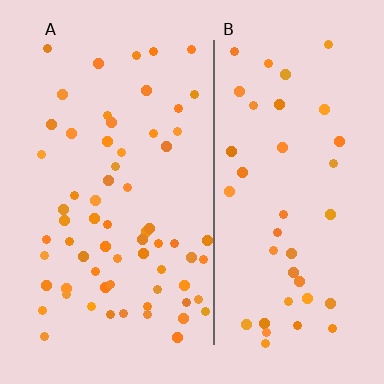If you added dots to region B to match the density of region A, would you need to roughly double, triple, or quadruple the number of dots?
Approximately double.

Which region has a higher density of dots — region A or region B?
A (the left).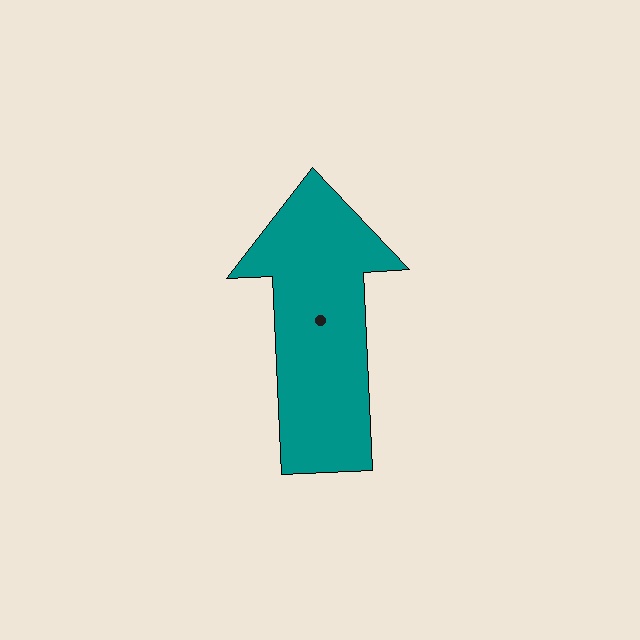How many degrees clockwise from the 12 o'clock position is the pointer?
Approximately 357 degrees.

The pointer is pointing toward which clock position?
Roughly 12 o'clock.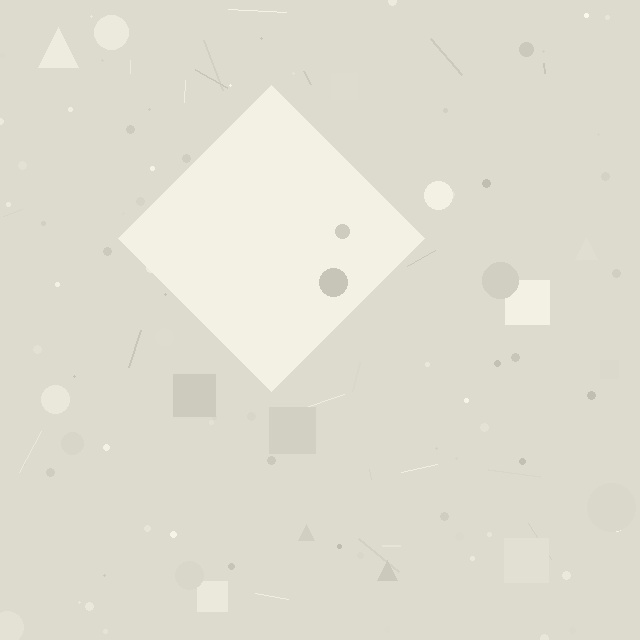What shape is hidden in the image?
A diamond is hidden in the image.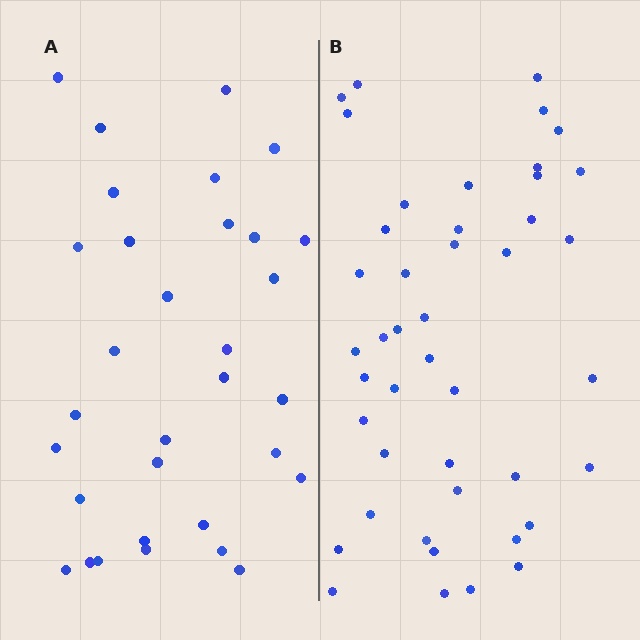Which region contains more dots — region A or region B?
Region B (the right region) has more dots.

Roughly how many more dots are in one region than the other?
Region B has roughly 12 or so more dots than region A.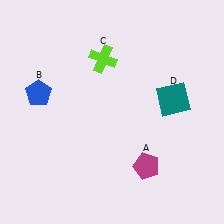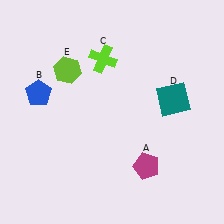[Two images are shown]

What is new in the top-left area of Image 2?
A lime hexagon (E) was added in the top-left area of Image 2.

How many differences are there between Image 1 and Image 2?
There is 1 difference between the two images.